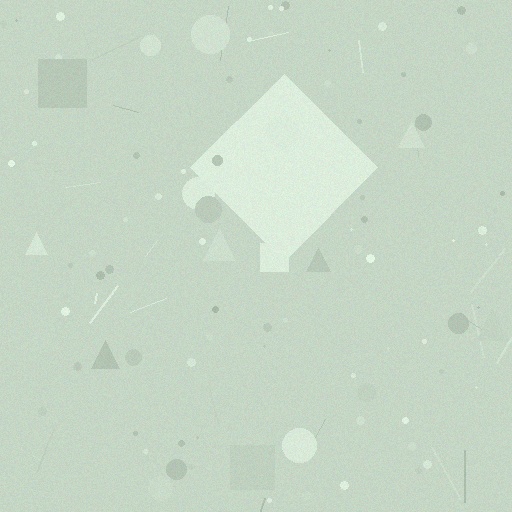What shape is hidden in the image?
A diamond is hidden in the image.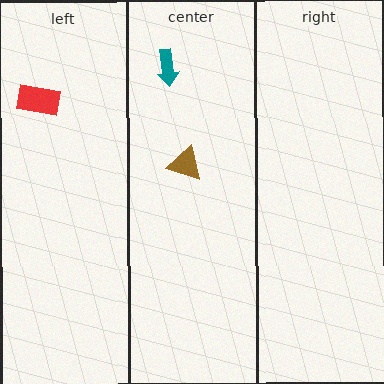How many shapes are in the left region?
1.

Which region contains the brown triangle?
The center region.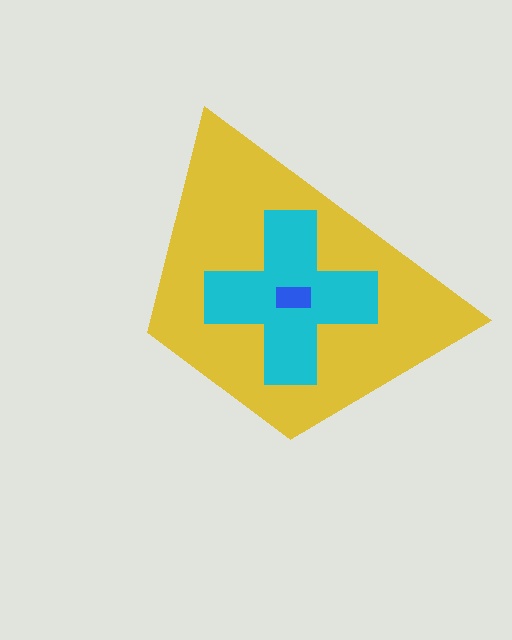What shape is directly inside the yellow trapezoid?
The cyan cross.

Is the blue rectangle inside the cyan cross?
Yes.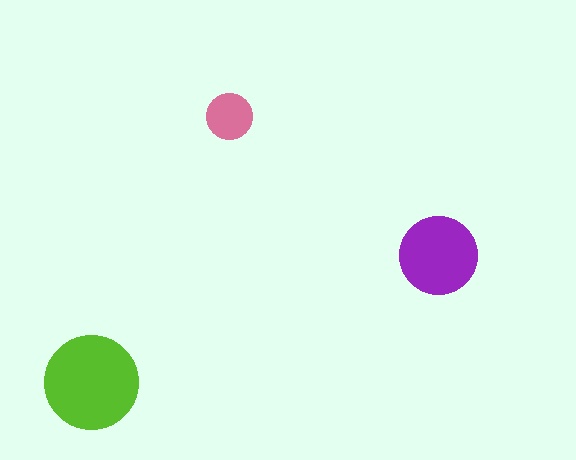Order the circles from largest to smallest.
the lime one, the purple one, the pink one.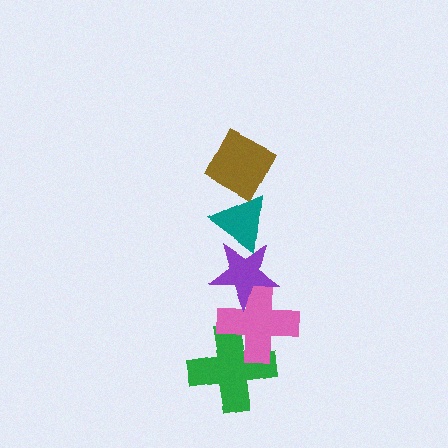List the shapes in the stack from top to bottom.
From top to bottom: the brown diamond, the teal triangle, the purple star, the pink cross, the green cross.